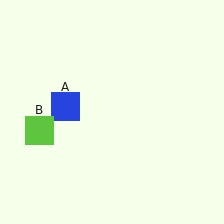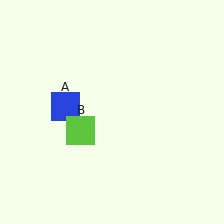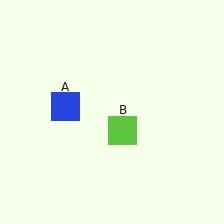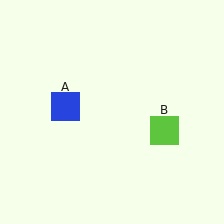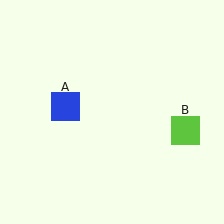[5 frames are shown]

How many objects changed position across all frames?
1 object changed position: lime square (object B).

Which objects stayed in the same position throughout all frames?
Blue square (object A) remained stationary.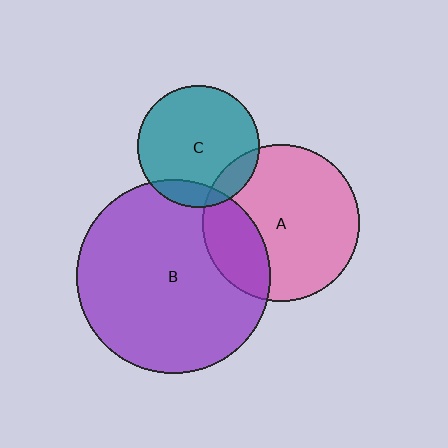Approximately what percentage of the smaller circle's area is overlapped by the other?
Approximately 25%.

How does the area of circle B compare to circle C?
Approximately 2.5 times.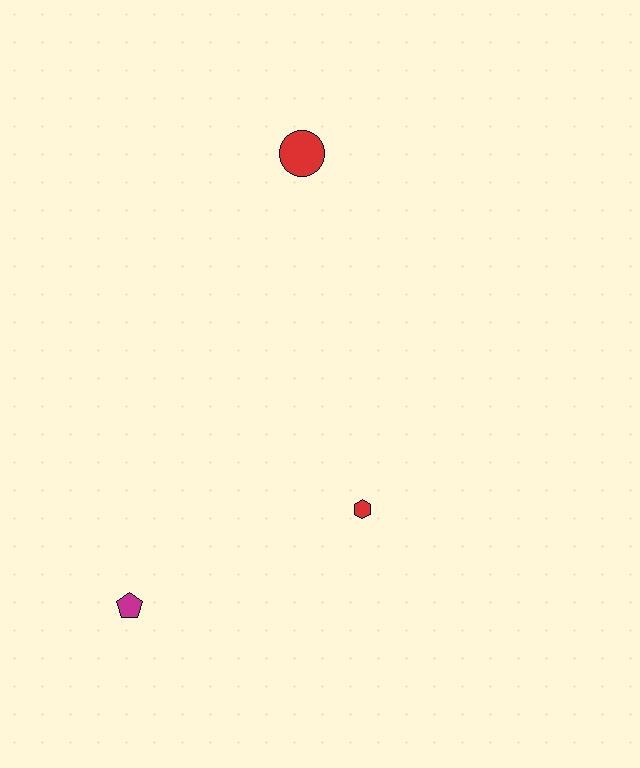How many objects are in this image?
There are 3 objects.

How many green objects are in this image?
There are no green objects.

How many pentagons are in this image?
There is 1 pentagon.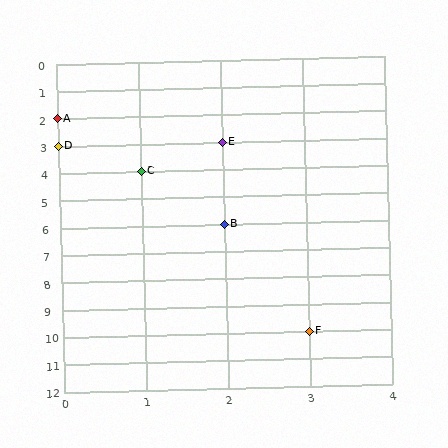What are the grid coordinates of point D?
Point D is at grid coordinates (0, 3).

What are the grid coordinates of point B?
Point B is at grid coordinates (2, 6).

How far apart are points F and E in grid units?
Points F and E are 1 column and 7 rows apart (about 7.1 grid units diagonally).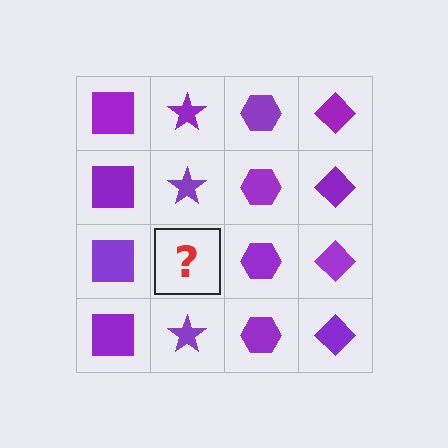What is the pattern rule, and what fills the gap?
The rule is that each column has a consistent shape. The gap should be filled with a purple star.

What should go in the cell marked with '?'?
The missing cell should contain a purple star.